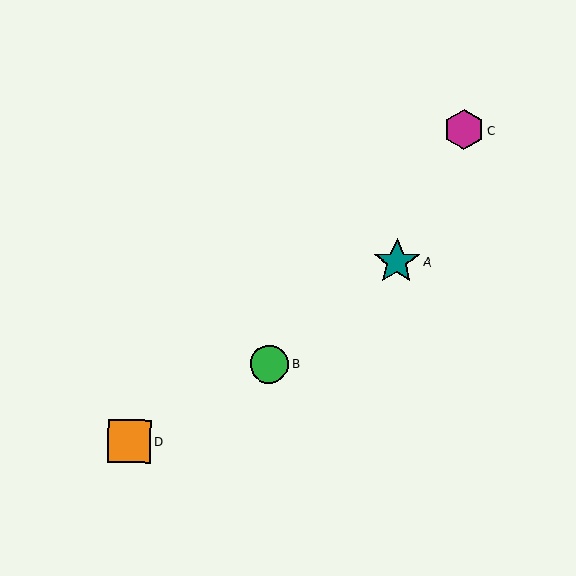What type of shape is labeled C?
Shape C is a magenta hexagon.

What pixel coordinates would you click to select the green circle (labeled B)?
Click at (269, 364) to select the green circle B.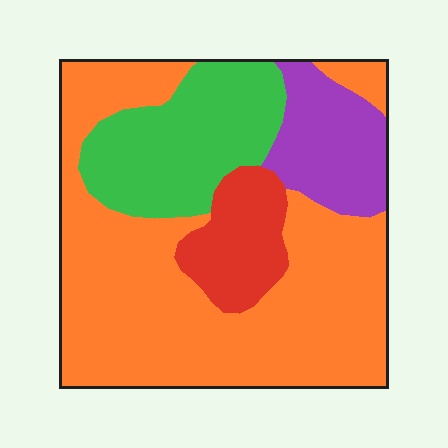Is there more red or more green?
Green.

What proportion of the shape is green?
Green covers around 20% of the shape.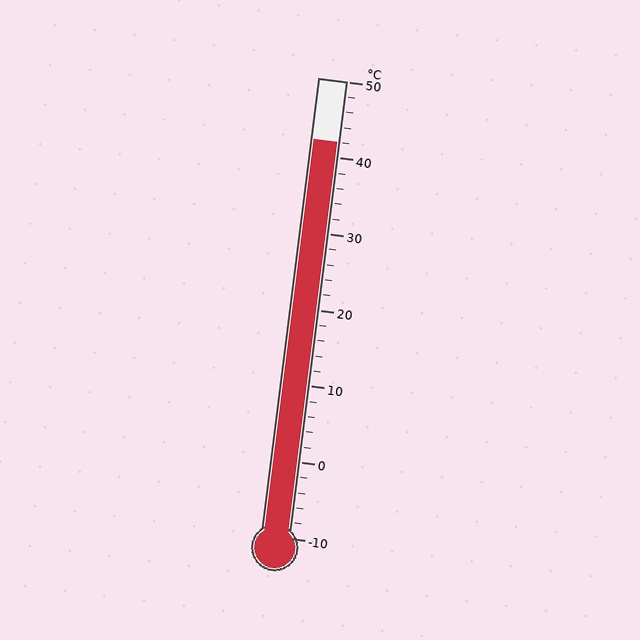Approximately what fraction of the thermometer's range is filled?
The thermometer is filled to approximately 85% of its range.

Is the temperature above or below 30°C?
The temperature is above 30°C.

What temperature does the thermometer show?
The thermometer shows approximately 42°C.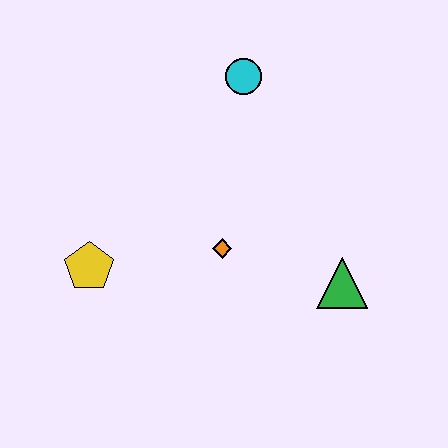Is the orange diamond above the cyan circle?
No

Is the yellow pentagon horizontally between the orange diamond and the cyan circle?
No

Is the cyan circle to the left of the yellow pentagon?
No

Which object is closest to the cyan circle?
The orange diamond is closest to the cyan circle.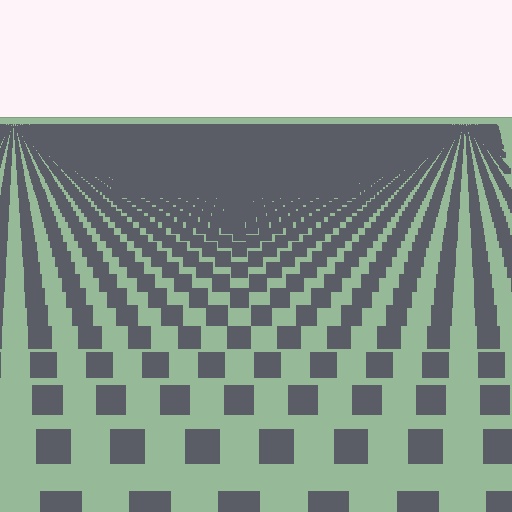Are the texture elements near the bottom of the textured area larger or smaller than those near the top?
Larger. Near the bottom, elements are closer to the viewer and appear at a bigger on-screen size.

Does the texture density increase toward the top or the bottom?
Density increases toward the top.